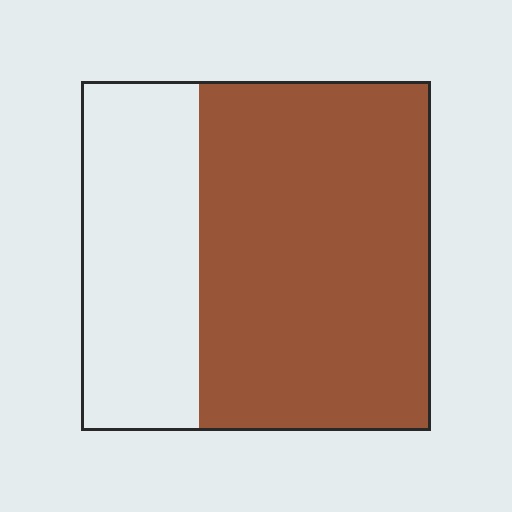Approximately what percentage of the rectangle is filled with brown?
Approximately 65%.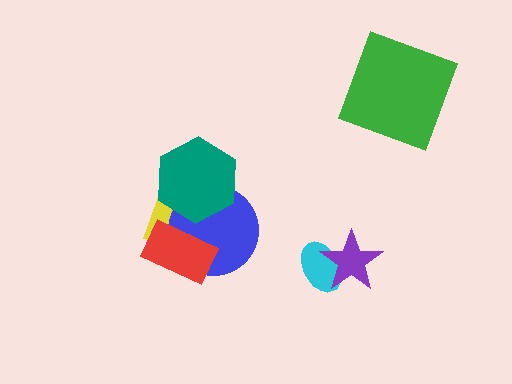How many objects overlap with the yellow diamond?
3 objects overlap with the yellow diamond.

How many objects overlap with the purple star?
1 object overlaps with the purple star.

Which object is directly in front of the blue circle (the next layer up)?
The teal hexagon is directly in front of the blue circle.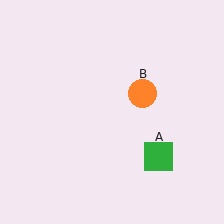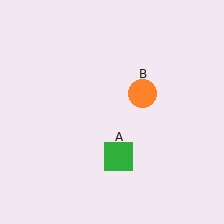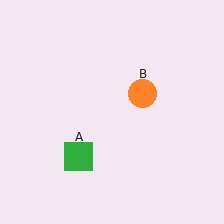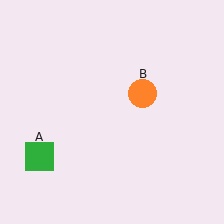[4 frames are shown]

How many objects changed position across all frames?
1 object changed position: green square (object A).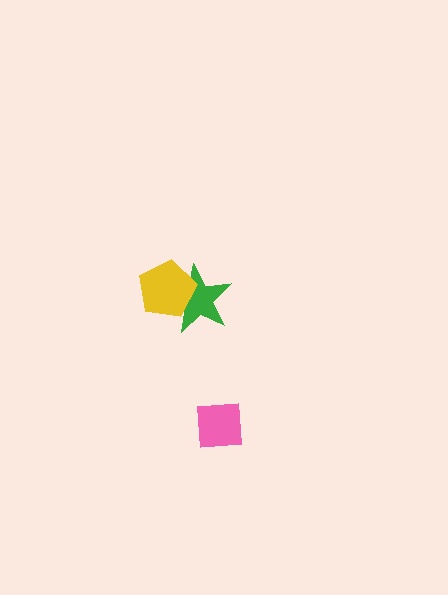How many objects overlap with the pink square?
0 objects overlap with the pink square.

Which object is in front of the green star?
The yellow pentagon is in front of the green star.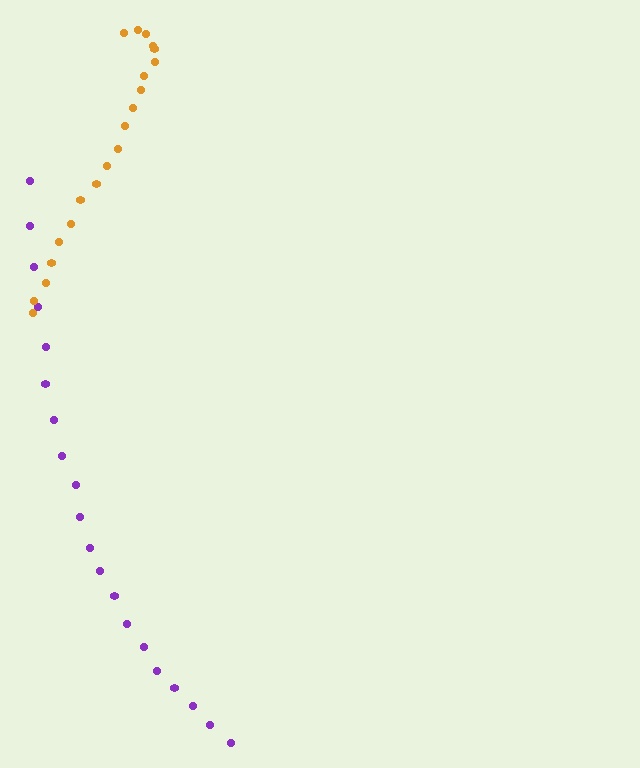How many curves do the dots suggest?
There are 2 distinct paths.